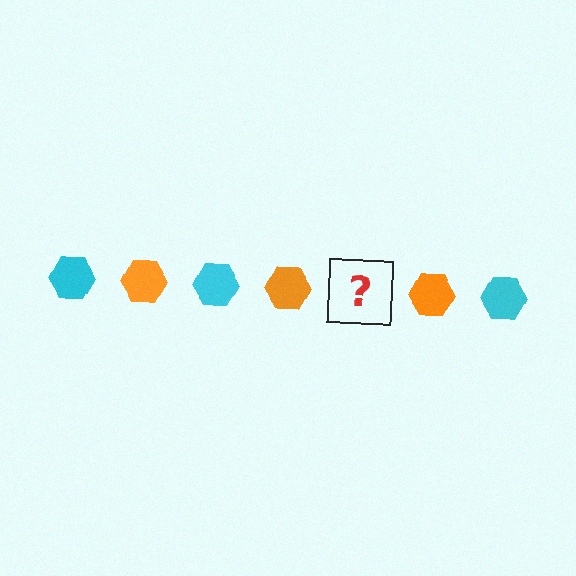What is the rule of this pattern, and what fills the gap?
The rule is that the pattern cycles through cyan, orange hexagons. The gap should be filled with a cyan hexagon.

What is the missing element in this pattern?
The missing element is a cyan hexagon.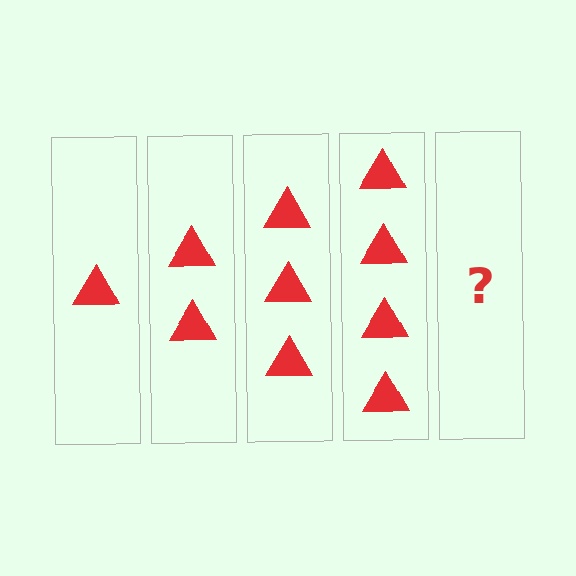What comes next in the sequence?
The next element should be 5 triangles.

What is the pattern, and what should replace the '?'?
The pattern is that each step adds one more triangle. The '?' should be 5 triangles.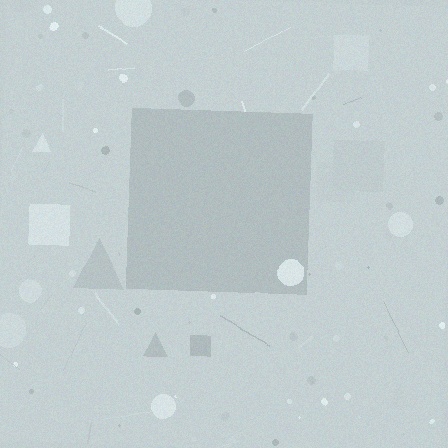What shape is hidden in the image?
A square is hidden in the image.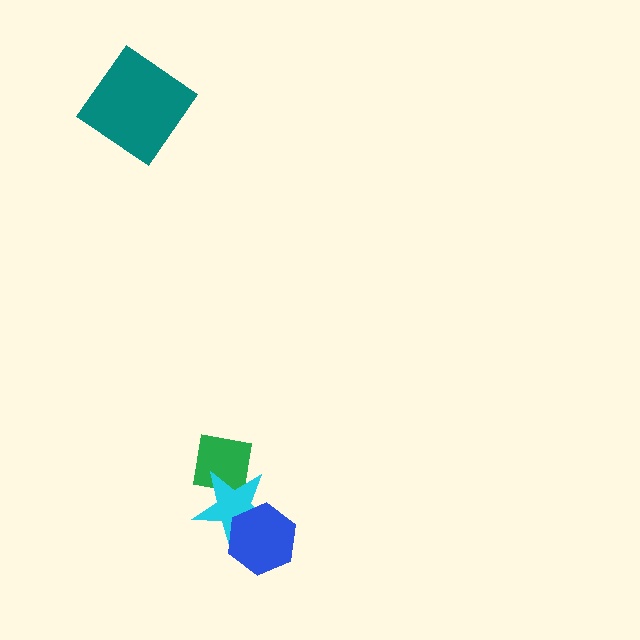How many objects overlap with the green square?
1 object overlaps with the green square.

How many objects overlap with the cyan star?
2 objects overlap with the cyan star.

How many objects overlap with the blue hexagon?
1 object overlaps with the blue hexagon.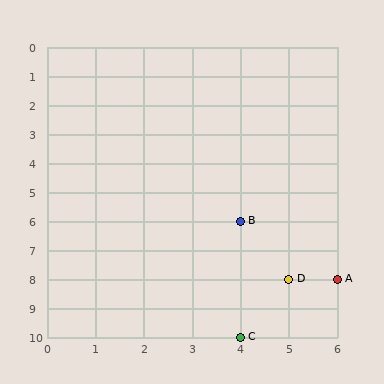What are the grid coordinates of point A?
Point A is at grid coordinates (6, 8).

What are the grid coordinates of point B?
Point B is at grid coordinates (4, 6).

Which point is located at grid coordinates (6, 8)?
Point A is at (6, 8).